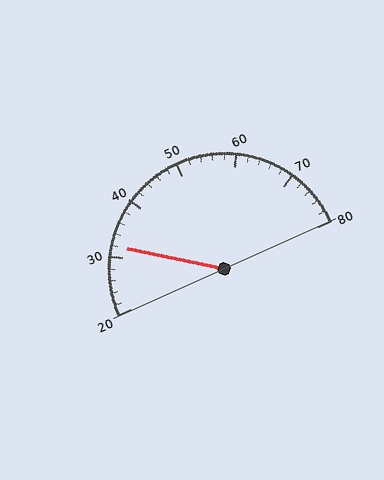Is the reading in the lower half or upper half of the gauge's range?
The reading is in the lower half of the range (20 to 80).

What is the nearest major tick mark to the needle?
The nearest major tick mark is 30.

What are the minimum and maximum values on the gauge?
The gauge ranges from 20 to 80.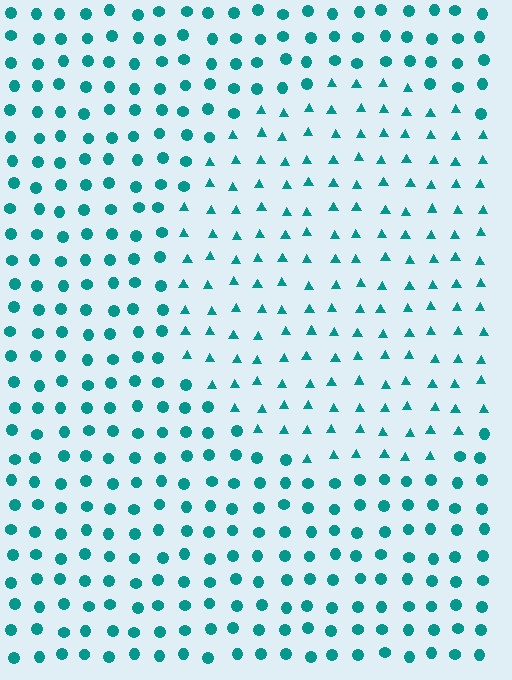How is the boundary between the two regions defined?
The boundary is defined by a change in element shape: triangles inside vs. circles outside. All elements share the same color and spacing.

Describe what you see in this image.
The image is filled with small teal elements arranged in a uniform grid. A circle-shaped region contains triangles, while the surrounding area contains circles. The boundary is defined purely by the change in element shape.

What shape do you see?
I see a circle.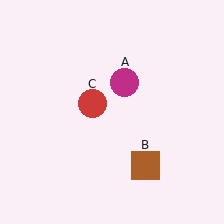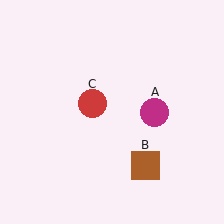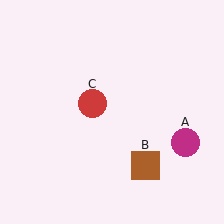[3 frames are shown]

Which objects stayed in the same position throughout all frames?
Brown square (object B) and red circle (object C) remained stationary.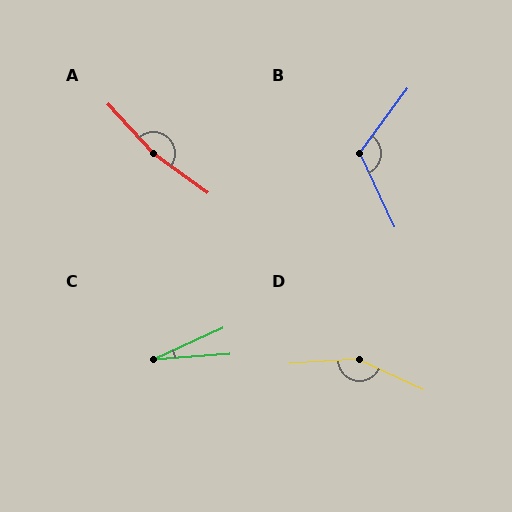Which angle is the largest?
A, at approximately 169 degrees.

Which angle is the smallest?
C, at approximately 21 degrees.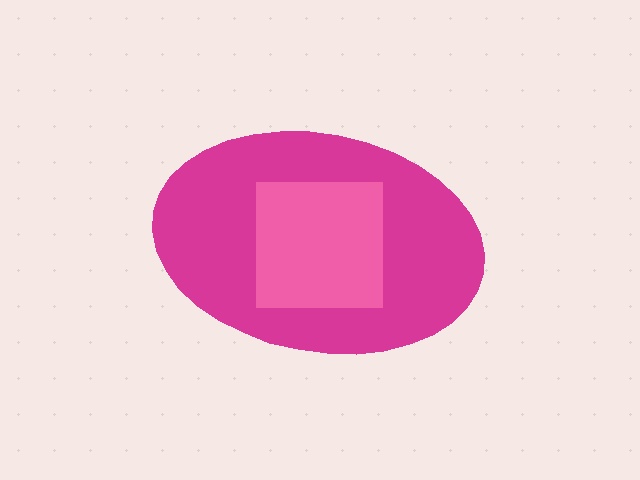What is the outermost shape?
The magenta ellipse.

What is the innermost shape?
The pink square.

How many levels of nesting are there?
2.